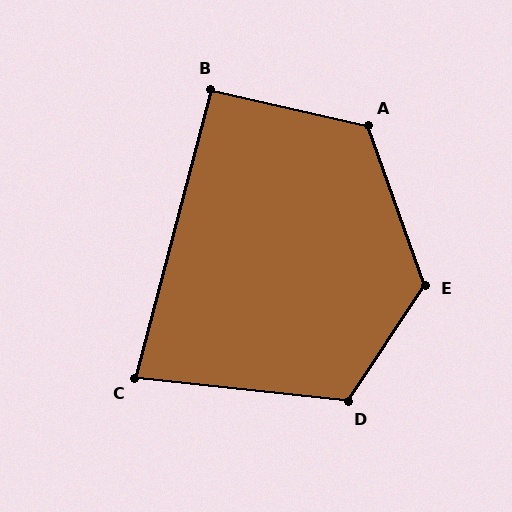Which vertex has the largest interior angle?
E, at approximately 127 degrees.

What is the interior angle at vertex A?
Approximately 122 degrees (obtuse).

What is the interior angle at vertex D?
Approximately 118 degrees (obtuse).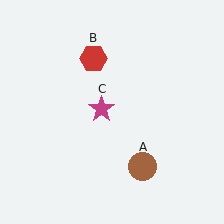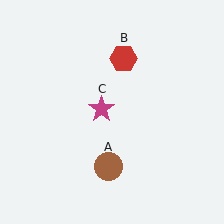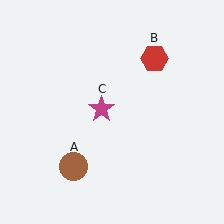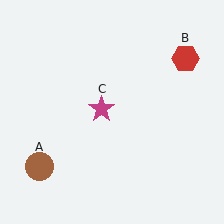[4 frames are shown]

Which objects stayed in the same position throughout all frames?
Magenta star (object C) remained stationary.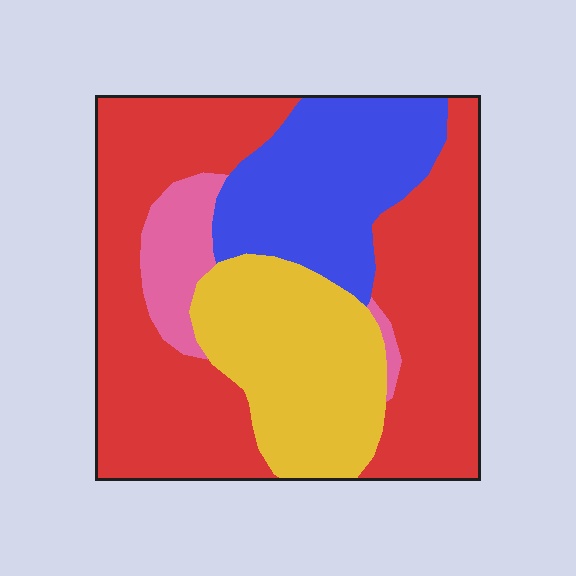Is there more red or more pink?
Red.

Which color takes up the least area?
Pink, at roughly 5%.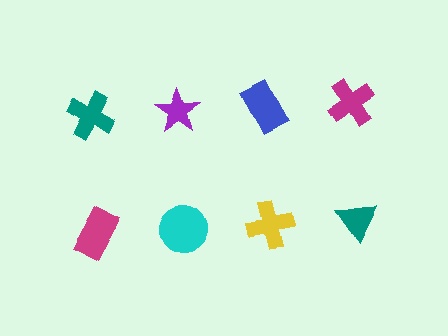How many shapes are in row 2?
4 shapes.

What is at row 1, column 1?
A teal cross.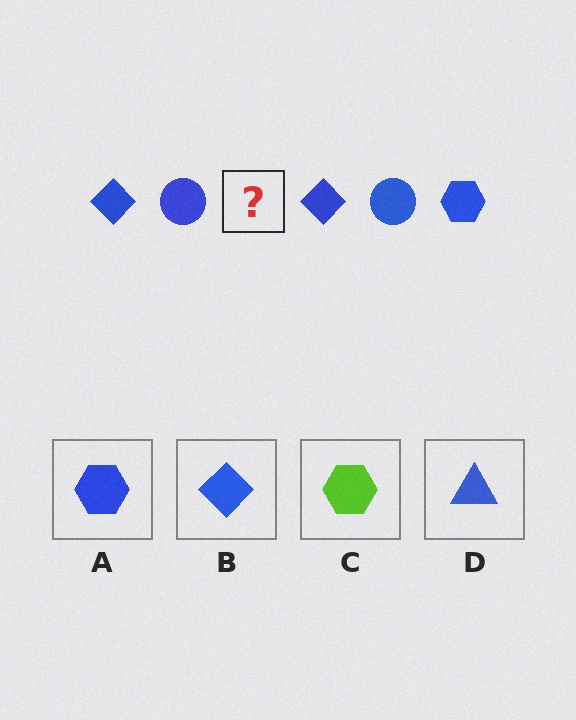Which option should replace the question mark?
Option A.